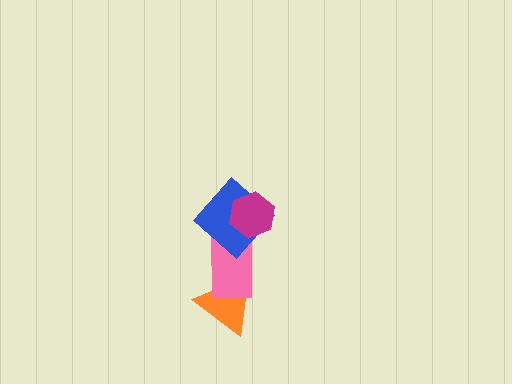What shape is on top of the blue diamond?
The magenta hexagon is on top of the blue diamond.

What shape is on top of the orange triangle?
The pink rectangle is on top of the orange triangle.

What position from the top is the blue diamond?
The blue diamond is 2nd from the top.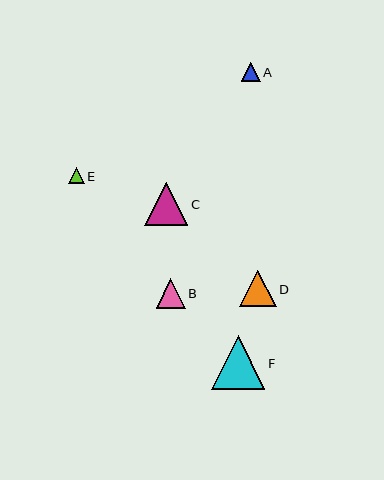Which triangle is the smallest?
Triangle E is the smallest with a size of approximately 16 pixels.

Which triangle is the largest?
Triangle F is the largest with a size of approximately 54 pixels.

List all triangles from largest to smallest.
From largest to smallest: F, C, D, B, A, E.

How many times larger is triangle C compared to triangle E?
Triangle C is approximately 2.7 times the size of triangle E.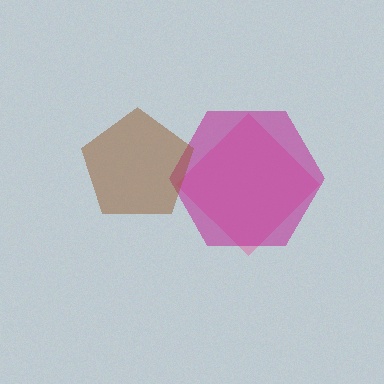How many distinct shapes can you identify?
There are 3 distinct shapes: a pink diamond, a magenta hexagon, a brown pentagon.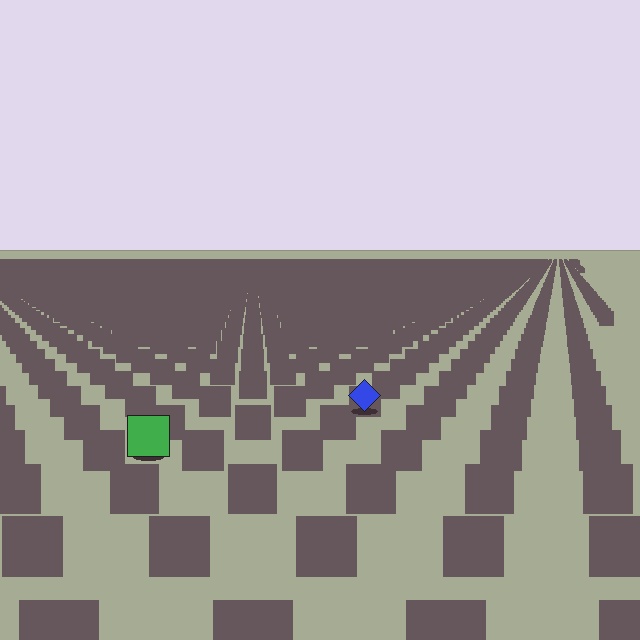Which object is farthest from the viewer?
The blue diamond is farthest from the viewer. It appears smaller and the ground texture around it is denser.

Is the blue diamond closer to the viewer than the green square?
No. The green square is closer — you can tell from the texture gradient: the ground texture is coarser near it.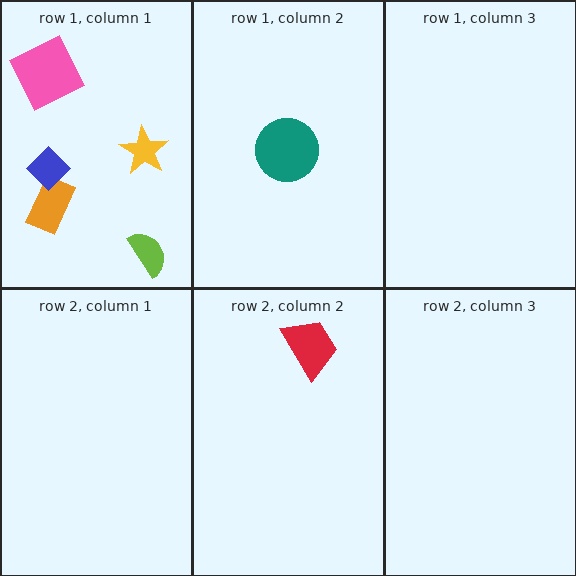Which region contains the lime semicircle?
The row 1, column 1 region.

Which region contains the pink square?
The row 1, column 1 region.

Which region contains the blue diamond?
The row 1, column 1 region.